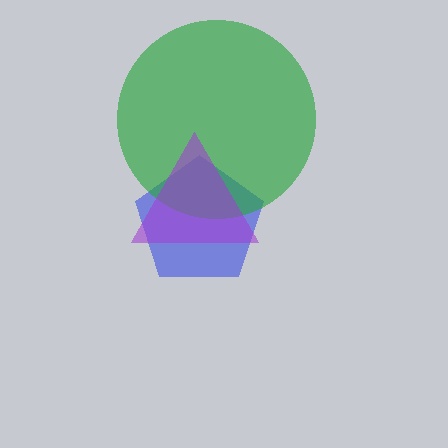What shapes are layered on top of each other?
The layered shapes are: a blue pentagon, a green circle, a purple triangle.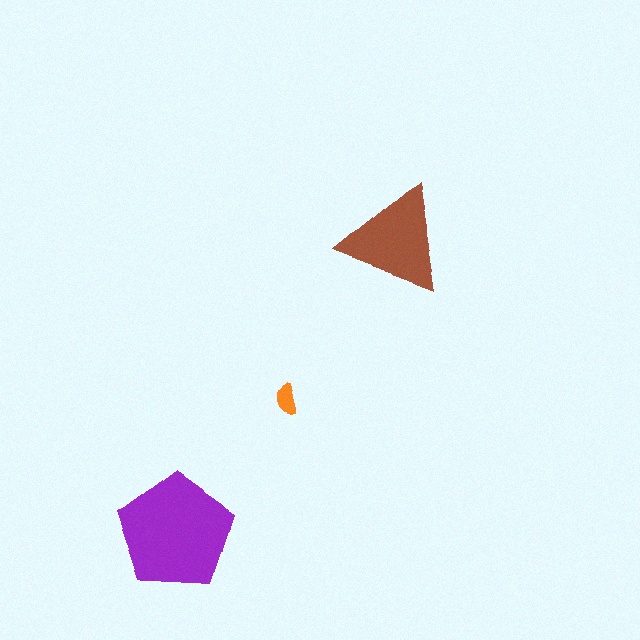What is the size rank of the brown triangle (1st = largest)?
2nd.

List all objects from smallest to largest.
The orange semicircle, the brown triangle, the purple pentagon.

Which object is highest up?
The brown triangle is topmost.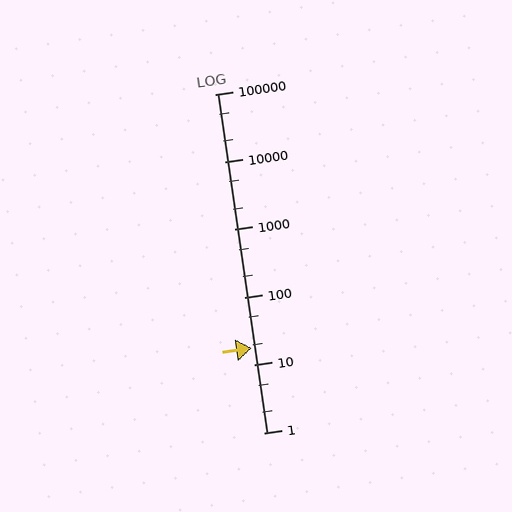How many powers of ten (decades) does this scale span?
The scale spans 5 decades, from 1 to 100000.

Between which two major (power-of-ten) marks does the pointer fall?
The pointer is between 10 and 100.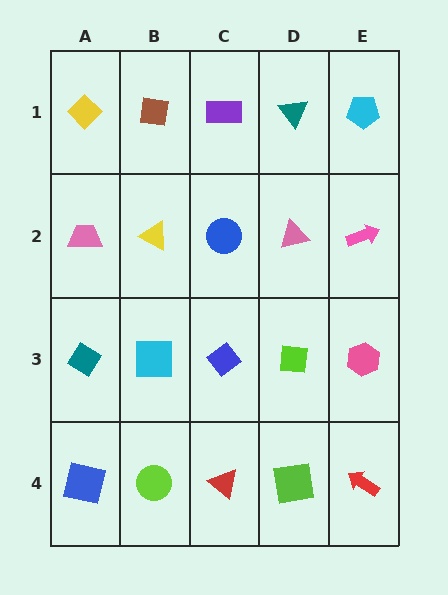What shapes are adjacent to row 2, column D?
A teal triangle (row 1, column D), a lime square (row 3, column D), a blue circle (row 2, column C), a pink arrow (row 2, column E).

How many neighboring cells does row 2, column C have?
4.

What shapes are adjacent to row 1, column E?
A pink arrow (row 2, column E), a teal triangle (row 1, column D).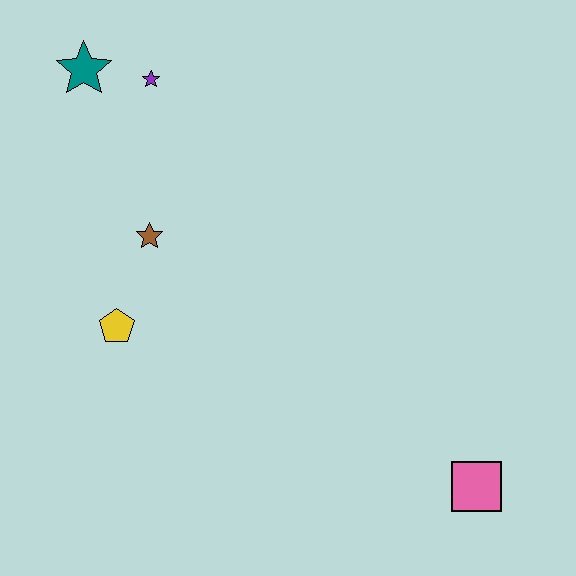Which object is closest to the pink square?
The yellow pentagon is closest to the pink square.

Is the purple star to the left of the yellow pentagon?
No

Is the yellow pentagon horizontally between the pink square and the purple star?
No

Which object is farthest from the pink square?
The teal star is farthest from the pink square.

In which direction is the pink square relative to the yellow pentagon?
The pink square is to the right of the yellow pentagon.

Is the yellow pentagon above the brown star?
No